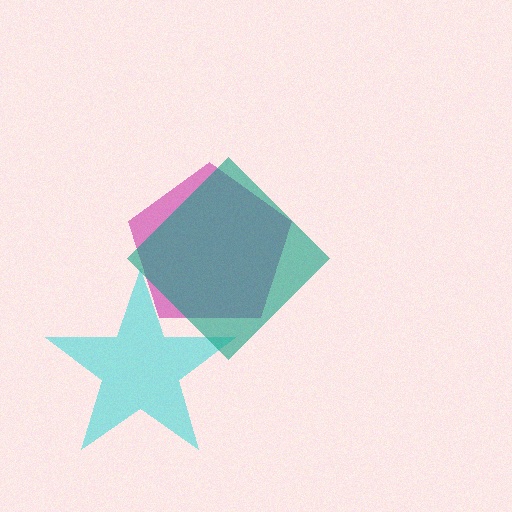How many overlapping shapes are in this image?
There are 3 overlapping shapes in the image.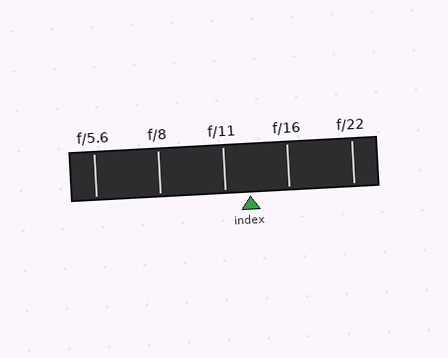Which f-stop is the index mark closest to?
The index mark is closest to f/11.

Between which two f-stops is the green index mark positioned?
The index mark is between f/11 and f/16.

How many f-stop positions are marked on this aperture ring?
There are 5 f-stop positions marked.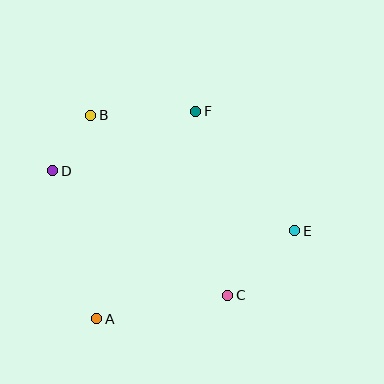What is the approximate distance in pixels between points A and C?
The distance between A and C is approximately 133 pixels.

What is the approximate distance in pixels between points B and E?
The distance between B and E is approximately 235 pixels.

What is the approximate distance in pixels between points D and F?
The distance between D and F is approximately 155 pixels.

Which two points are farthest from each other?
Points D and E are farthest from each other.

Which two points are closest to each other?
Points B and D are closest to each other.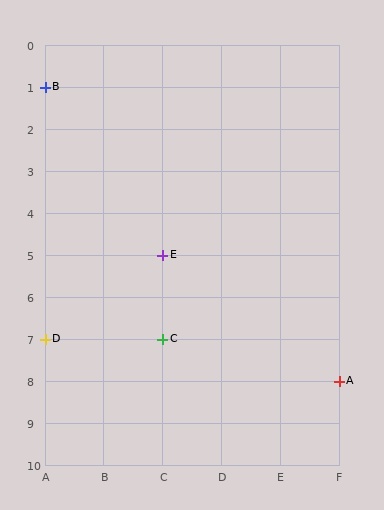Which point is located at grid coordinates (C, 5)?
Point E is at (C, 5).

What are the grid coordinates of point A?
Point A is at grid coordinates (F, 8).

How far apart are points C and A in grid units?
Points C and A are 3 columns and 1 row apart (about 3.2 grid units diagonally).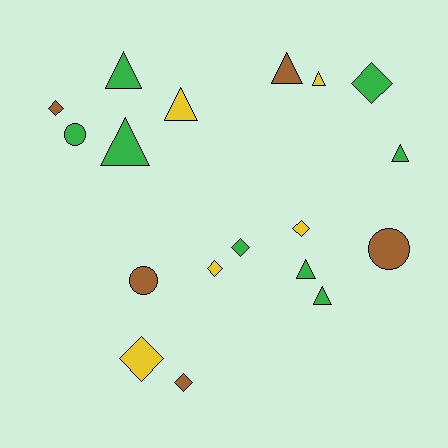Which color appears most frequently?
Green, with 8 objects.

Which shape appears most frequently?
Triangle, with 8 objects.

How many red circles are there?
There are no red circles.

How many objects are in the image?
There are 18 objects.